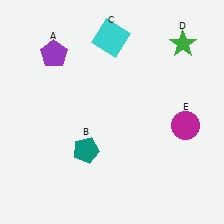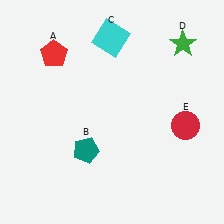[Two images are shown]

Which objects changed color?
A changed from purple to red. E changed from magenta to red.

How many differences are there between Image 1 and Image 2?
There are 2 differences between the two images.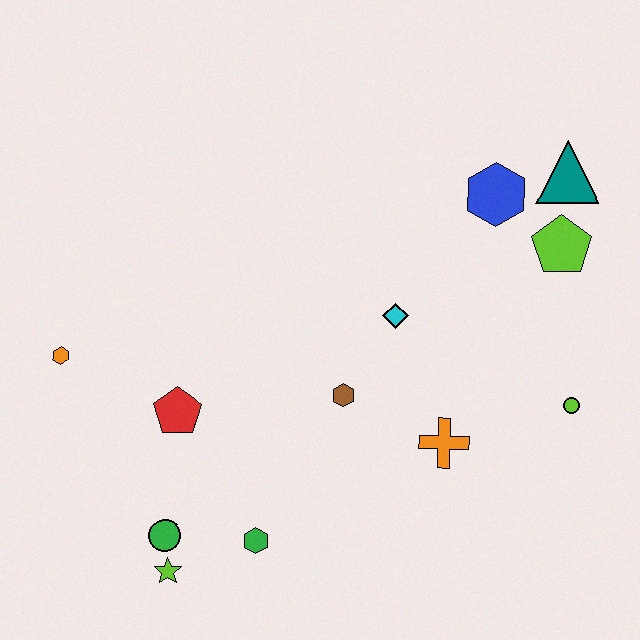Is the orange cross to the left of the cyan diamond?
No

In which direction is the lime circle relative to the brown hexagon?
The lime circle is to the right of the brown hexagon.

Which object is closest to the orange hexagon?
The red pentagon is closest to the orange hexagon.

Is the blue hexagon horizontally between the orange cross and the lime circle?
Yes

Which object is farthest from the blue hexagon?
The lime star is farthest from the blue hexagon.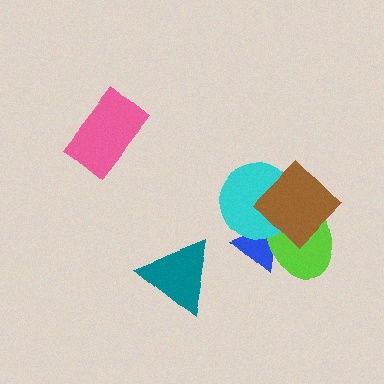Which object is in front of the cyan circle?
The brown diamond is in front of the cyan circle.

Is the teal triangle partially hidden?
No, no other shape covers it.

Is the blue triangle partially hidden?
Yes, it is partially covered by another shape.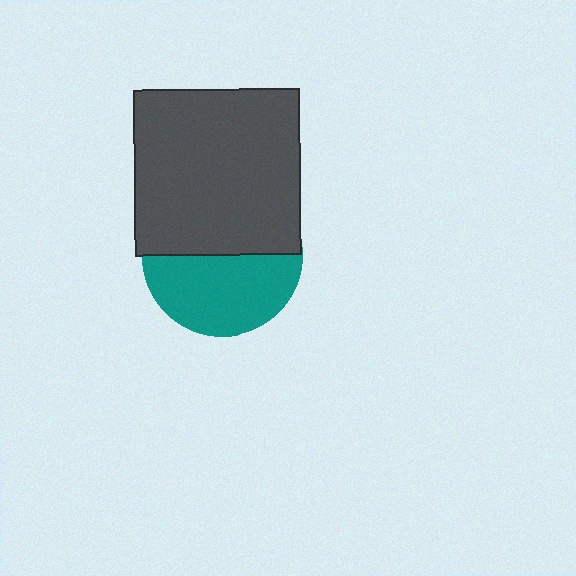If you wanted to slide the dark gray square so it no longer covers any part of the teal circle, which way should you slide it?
Slide it up — that is the most direct way to separate the two shapes.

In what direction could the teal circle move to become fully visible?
The teal circle could move down. That would shift it out from behind the dark gray square entirely.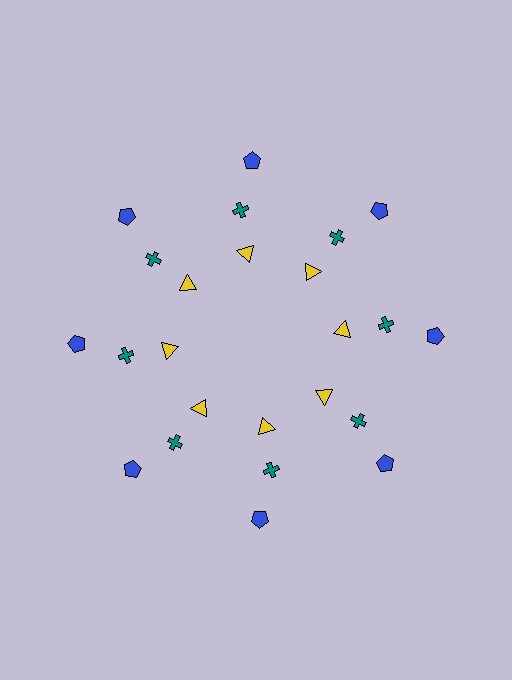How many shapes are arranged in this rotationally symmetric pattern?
There are 24 shapes, arranged in 8 groups of 3.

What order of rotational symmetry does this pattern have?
This pattern has 8-fold rotational symmetry.